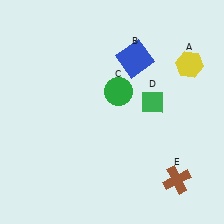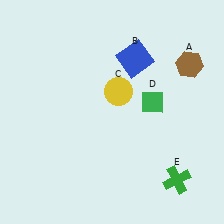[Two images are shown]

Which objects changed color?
A changed from yellow to brown. C changed from green to yellow. E changed from brown to green.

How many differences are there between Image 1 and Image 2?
There are 3 differences between the two images.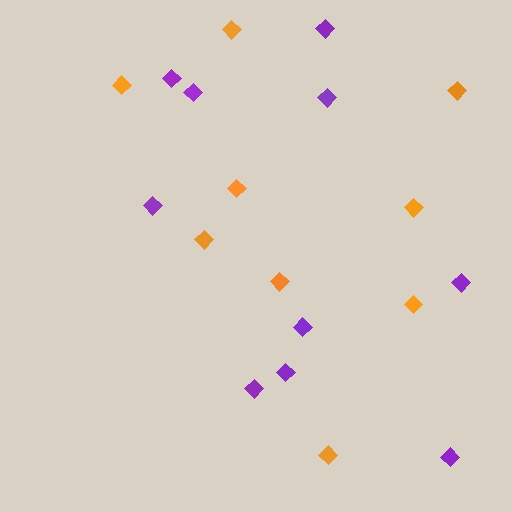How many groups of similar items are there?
There are 2 groups: one group of purple diamonds (10) and one group of orange diamonds (9).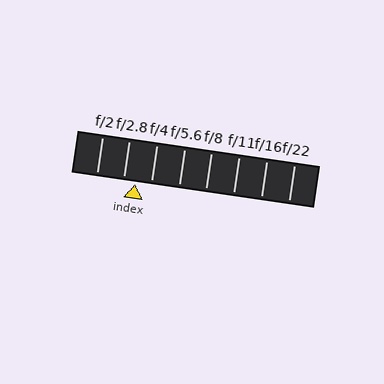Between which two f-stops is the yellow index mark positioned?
The index mark is between f/2.8 and f/4.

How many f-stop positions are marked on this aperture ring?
There are 8 f-stop positions marked.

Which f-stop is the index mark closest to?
The index mark is closest to f/2.8.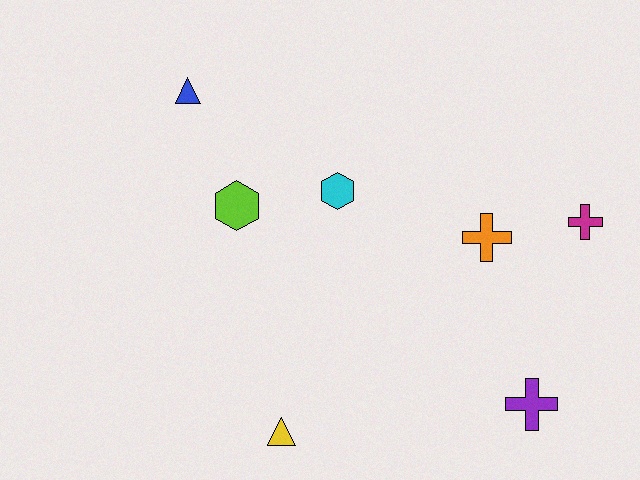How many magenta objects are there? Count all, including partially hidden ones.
There is 1 magenta object.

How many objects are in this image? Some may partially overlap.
There are 7 objects.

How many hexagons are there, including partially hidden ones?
There are 2 hexagons.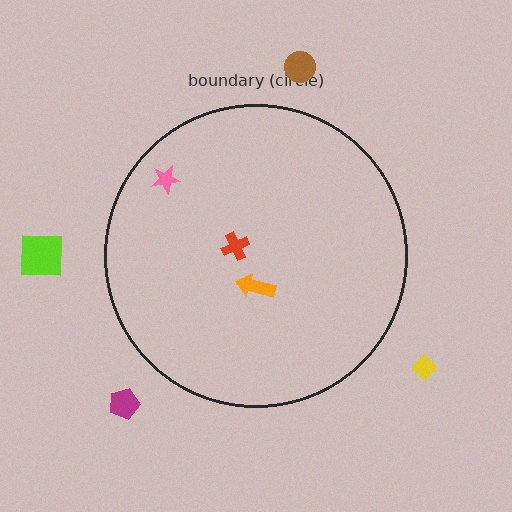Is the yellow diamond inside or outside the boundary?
Outside.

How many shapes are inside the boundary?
3 inside, 4 outside.